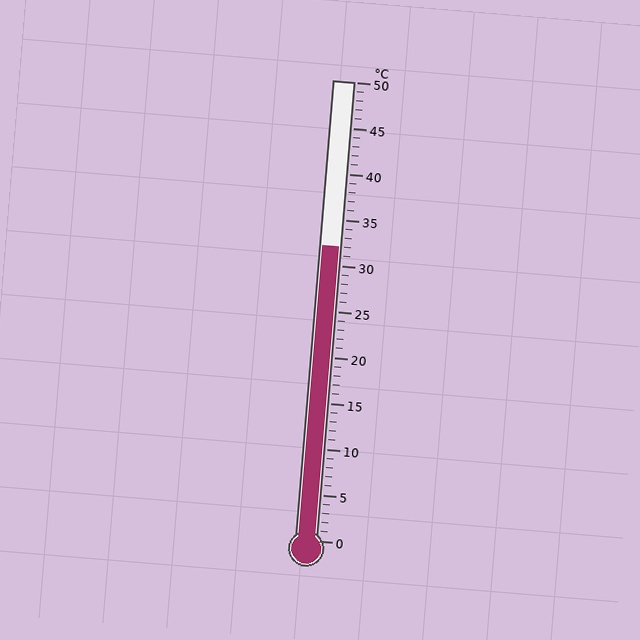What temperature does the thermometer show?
The thermometer shows approximately 32°C.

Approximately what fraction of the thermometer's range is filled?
The thermometer is filled to approximately 65% of its range.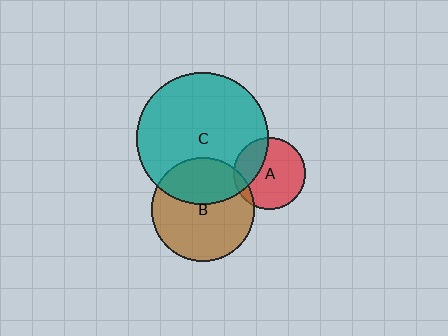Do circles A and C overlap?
Yes.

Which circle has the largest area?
Circle C (teal).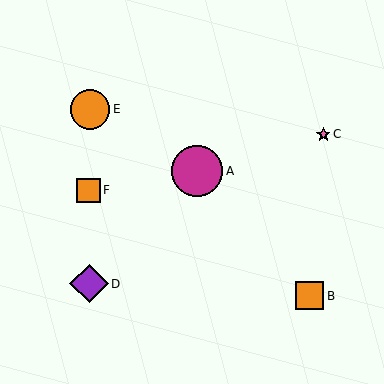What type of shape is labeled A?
Shape A is a magenta circle.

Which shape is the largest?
The magenta circle (labeled A) is the largest.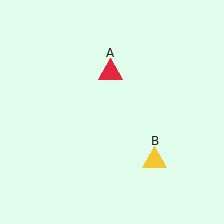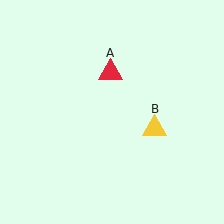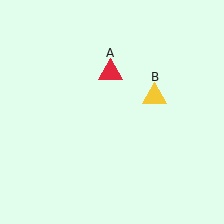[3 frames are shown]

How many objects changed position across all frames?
1 object changed position: yellow triangle (object B).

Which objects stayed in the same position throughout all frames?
Red triangle (object A) remained stationary.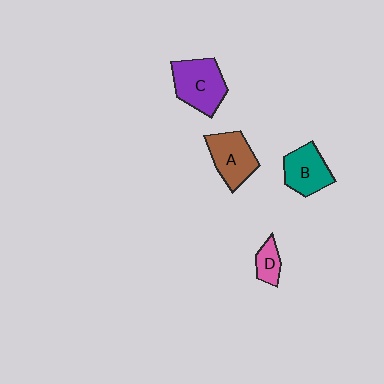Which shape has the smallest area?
Shape D (pink).